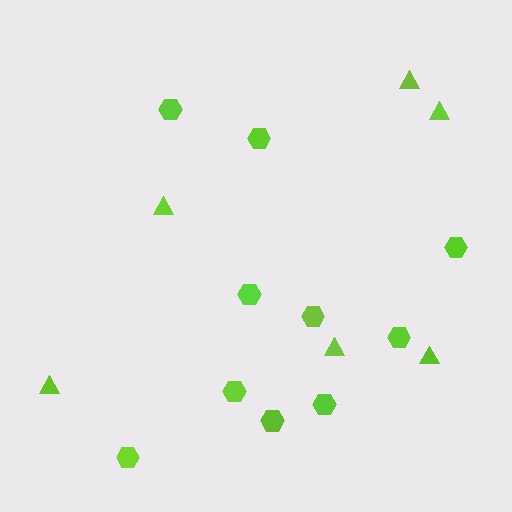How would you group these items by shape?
There are 2 groups: one group of triangles (6) and one group of hexagons (10).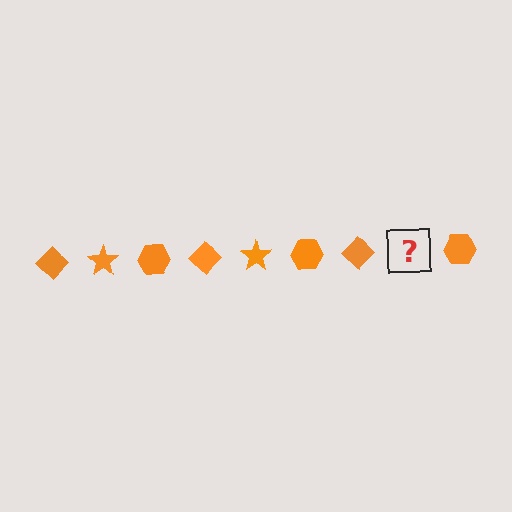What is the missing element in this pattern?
The missing element is an orange star.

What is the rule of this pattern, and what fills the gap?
The rule is that the pattern cycles through diamond, star, hexagon shapes in orange. The gap should be filled with an orange star.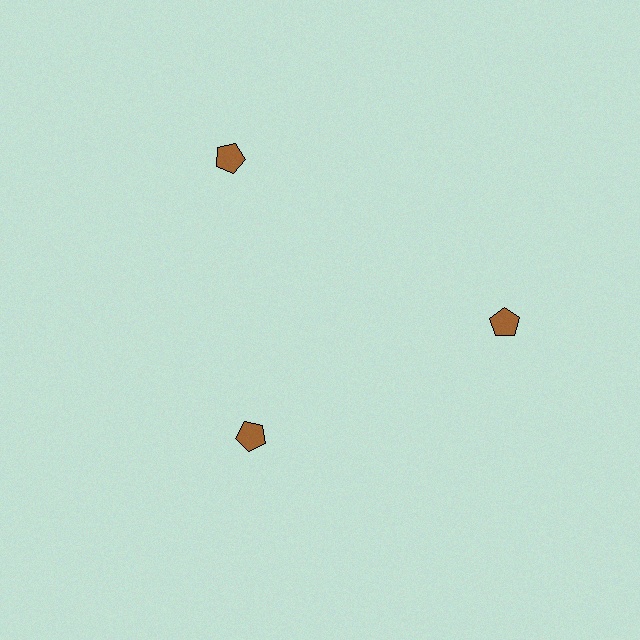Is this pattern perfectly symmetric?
No. The 3 brown pentagons are arranged in a ring, but one element near the 7 o'clock position is pulled inward toward the center, breaking the 3-fold rotational symmetry.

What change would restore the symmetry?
The symmetry would be restored by moving it outward, back onto the ring so that all 3 pentagons sit at equal angles and equal distance from the center.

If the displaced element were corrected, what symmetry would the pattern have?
It would have 3-fold rotational symmetry — the pattern would map onto itself every 120 degrees.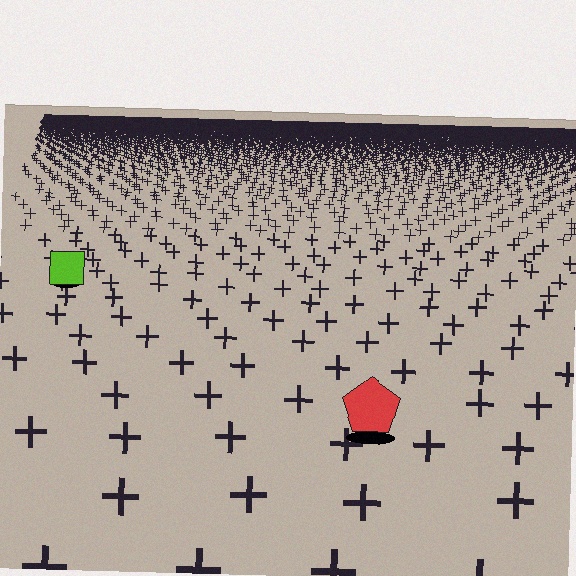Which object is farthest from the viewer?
The lime square is farthest from the viewer. It appears smaller and the ground texture around it is denser.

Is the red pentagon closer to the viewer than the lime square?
Yes. The red pentagon is closer — you can tell from the texture gradient: the ground texture is coarser near it.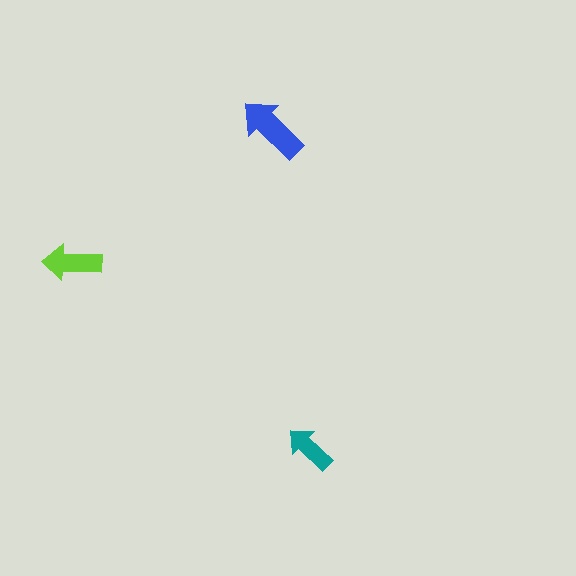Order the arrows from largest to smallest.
the blue one, the lime one, the teal one.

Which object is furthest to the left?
The lime arrow is leftmost.